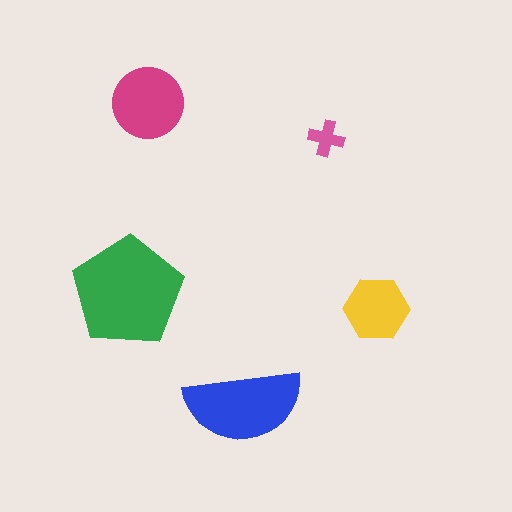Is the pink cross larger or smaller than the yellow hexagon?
Smaller.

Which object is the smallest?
The pink cross.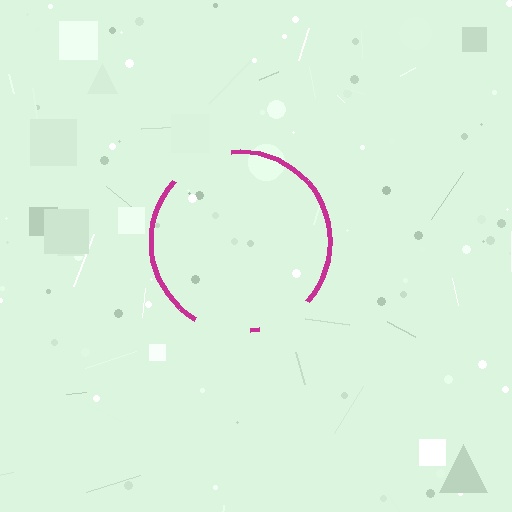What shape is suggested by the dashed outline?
The dashed outline suggests a circle.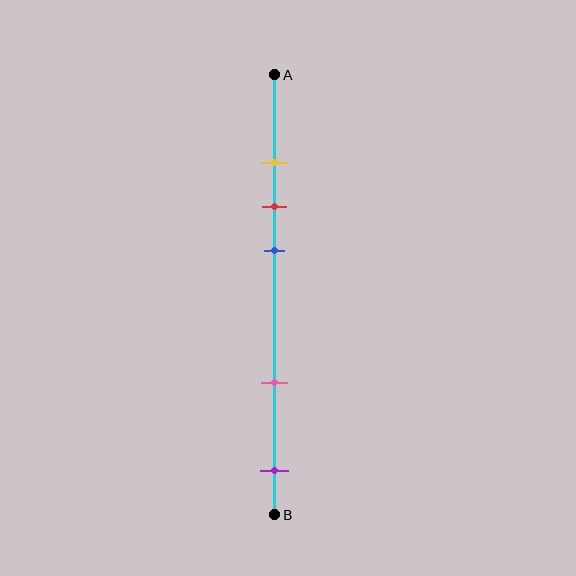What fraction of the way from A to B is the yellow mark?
The yellow mark is approximately 20% (0.2) of the way from A to B.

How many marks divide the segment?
There are 5 marks dividing the segment.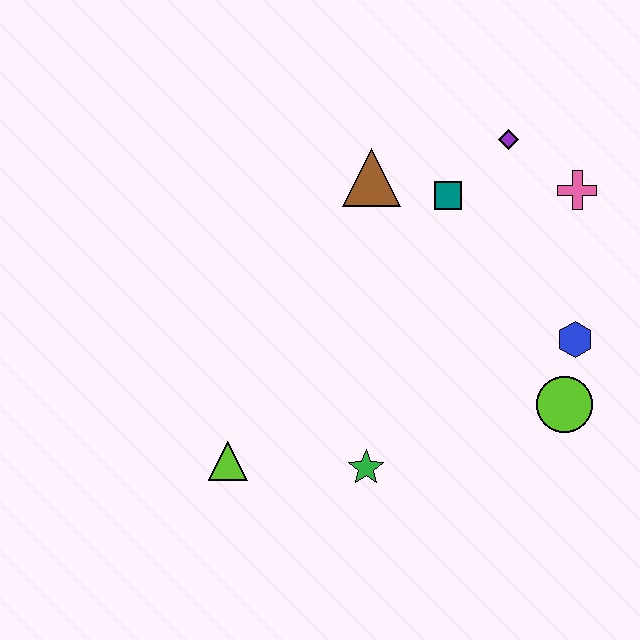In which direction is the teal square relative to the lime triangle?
The teal square is above the lime triangle.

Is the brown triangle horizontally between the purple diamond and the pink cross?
No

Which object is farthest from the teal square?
The lime triangle is farthest from the teal square.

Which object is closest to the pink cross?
The purple diamond is closest to the pink cross.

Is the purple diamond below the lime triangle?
No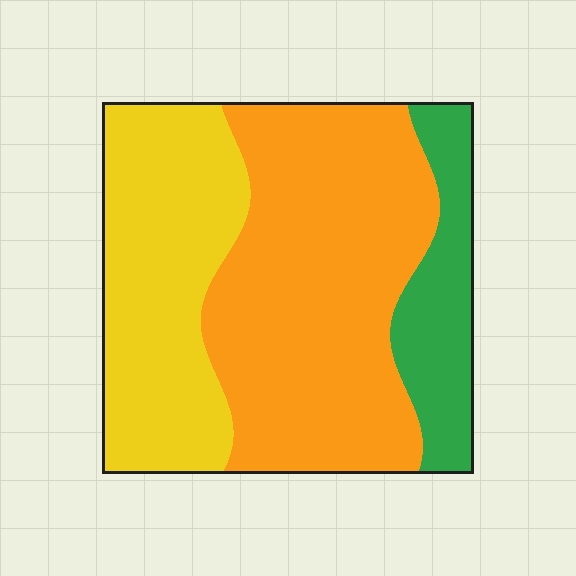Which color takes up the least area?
Green, at roughly 15%.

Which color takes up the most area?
Orange, at roughly 50%.